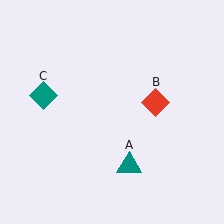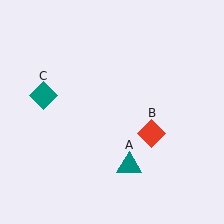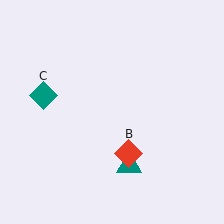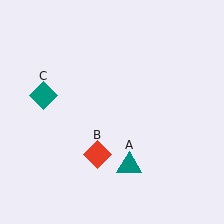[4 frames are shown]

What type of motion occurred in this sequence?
The red diamond (object B) rotated clockwise around the center of the scene.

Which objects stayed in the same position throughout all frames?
Teal triangle (object A) and teal diamond (object C) remained stationary.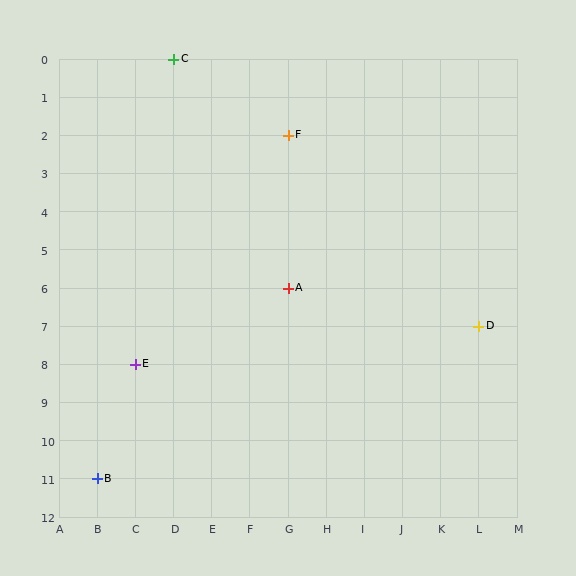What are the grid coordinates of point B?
Point B is at grid coordinates (B, 11).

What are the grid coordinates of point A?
Point A is at grid coordinates (G, 6).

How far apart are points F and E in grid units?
Points F and E are 4 columns and 6 rows apart (about 7.2 grid units diagonally).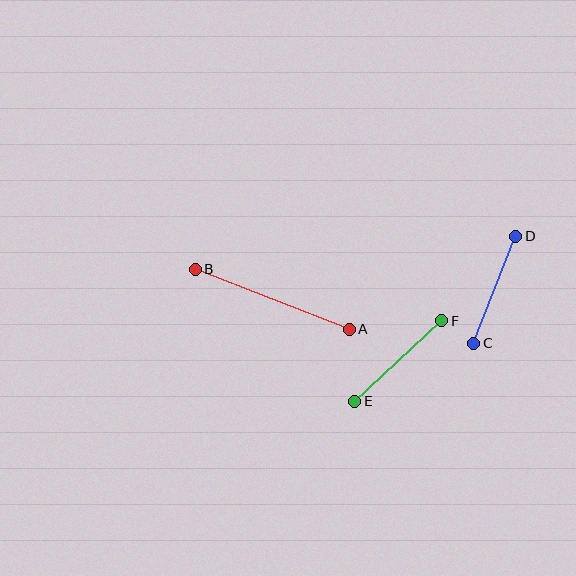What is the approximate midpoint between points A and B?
The midpoint is at approximately (272, 299) pixels.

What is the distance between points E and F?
The distance is approximately 118 pixels.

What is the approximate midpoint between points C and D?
The midpoint is at approximately (495, 290) pixels.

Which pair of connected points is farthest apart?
Points A and B are farthest apart.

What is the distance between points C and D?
The distance is approximately 115 pixels.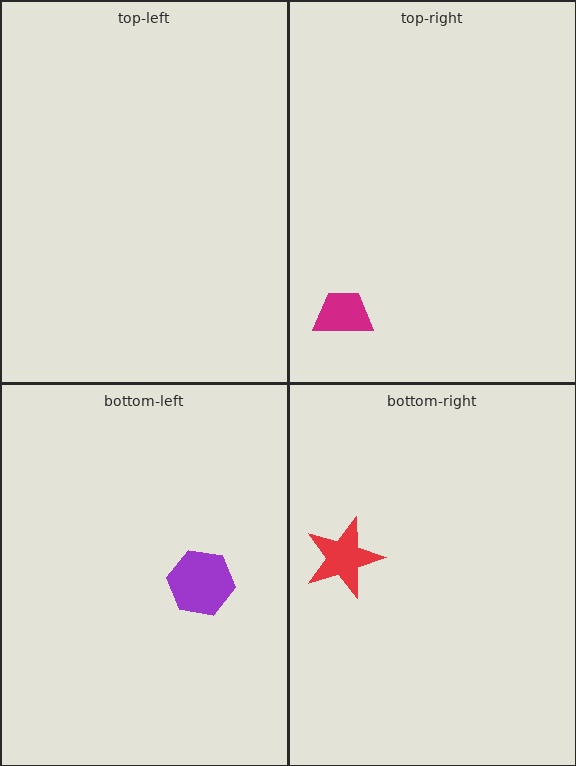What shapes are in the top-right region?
The magenta trapezoid.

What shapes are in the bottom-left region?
The purple hexagon.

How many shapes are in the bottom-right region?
1.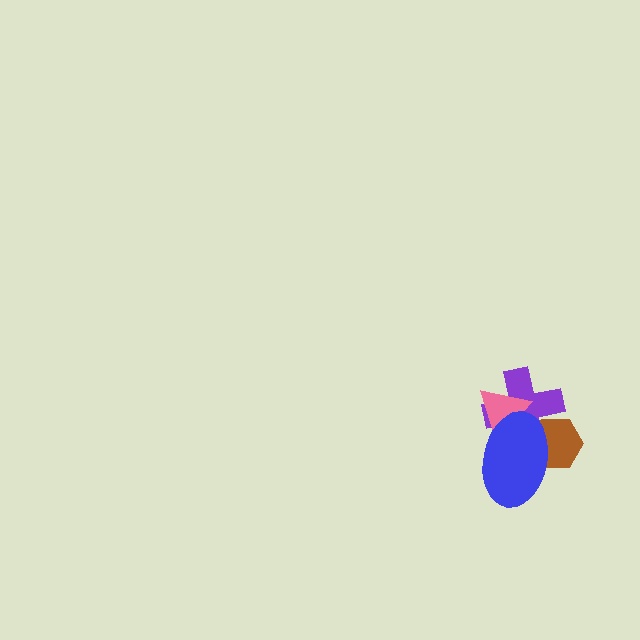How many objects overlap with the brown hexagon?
2 objects overlap with the brown hexagon.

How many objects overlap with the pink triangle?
2 objects overlap with the pink triangle.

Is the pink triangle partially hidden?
Yes, it is partially covered by another shape.